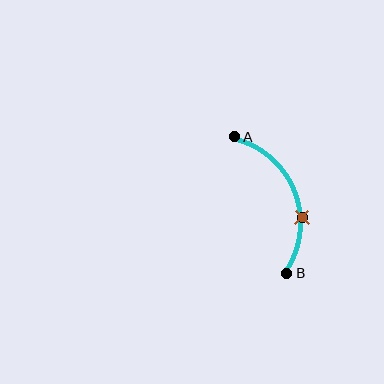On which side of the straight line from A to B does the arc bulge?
The arc bulges to the right of the straight line connecting A and B.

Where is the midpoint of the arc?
The arc midpoint is the point on the curve farthest from the straight line joining A and B. It sits to the right of that line.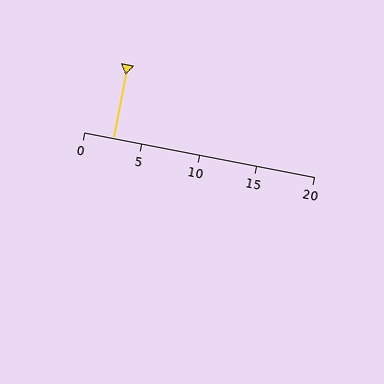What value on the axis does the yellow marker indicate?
The marker indicates approximately 2.5.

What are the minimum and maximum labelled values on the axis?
The axis runs from 0 to 20.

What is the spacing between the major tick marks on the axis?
The major ticks are spaced 5 apart.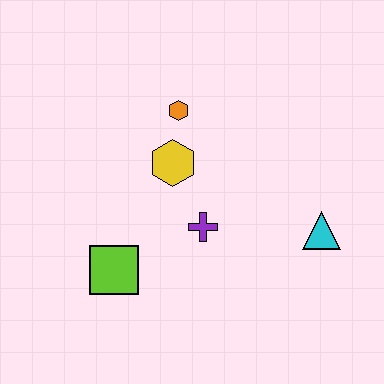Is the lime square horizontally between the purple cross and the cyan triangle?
No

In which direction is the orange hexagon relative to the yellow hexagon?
The orange hexagon is above the yellow hexagon.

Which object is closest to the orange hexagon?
The yellow hexagon is closest to the orange hexagon.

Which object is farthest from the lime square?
The cyan triangle is farthest from the lime square.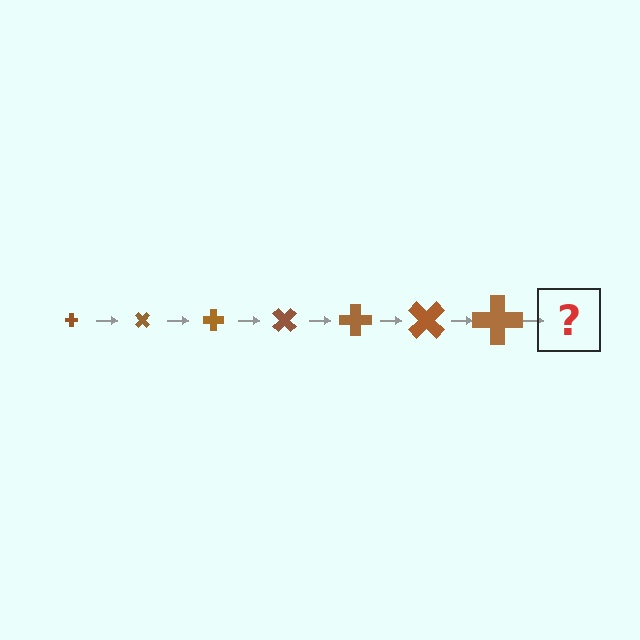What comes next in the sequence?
The next element should be a cross, larger than the previous one and rotated 315 degrees from the start.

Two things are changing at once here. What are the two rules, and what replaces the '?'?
The two rules are that the cross grows larger each step and it rotates 45 degrees each step. The '?' should be a cross, larger than the previous one and rotated 315 degrees from the start.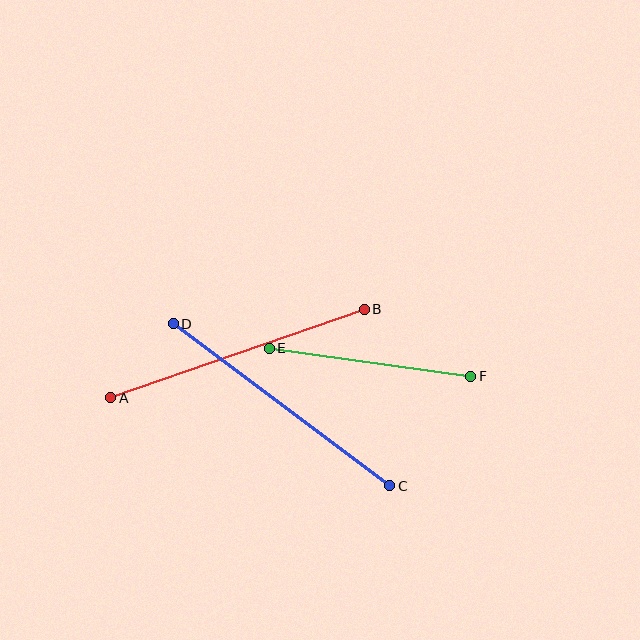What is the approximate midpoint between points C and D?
The midpoint is at approximately (281, 405) pixels.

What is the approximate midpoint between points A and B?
The midpoint is at approximately (238, 354) pixels.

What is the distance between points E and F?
The distance is approximately 203 pixels.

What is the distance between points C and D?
The distance is approximately 270 pixels.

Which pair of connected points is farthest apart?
Points C and D are farthest apart.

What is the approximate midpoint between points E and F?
The midpoint is at approximately (370, 362) pixels.